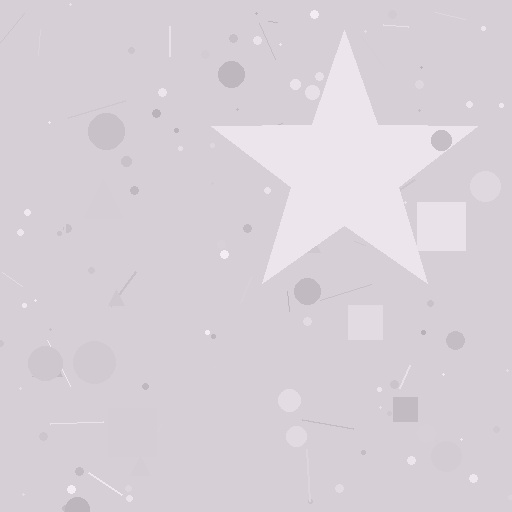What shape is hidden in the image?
A star is hidden in the image.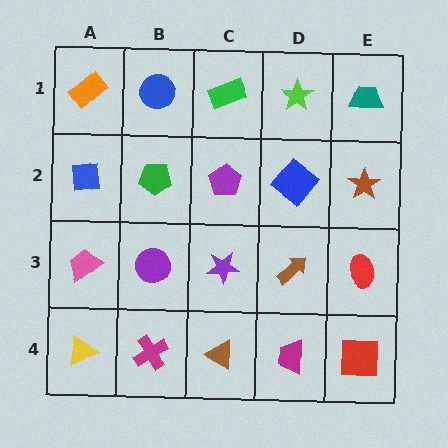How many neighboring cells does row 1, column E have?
2.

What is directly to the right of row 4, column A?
A magenta cross.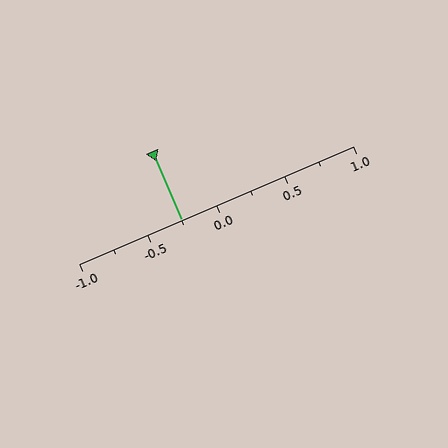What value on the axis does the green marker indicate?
The marker indicates approximately -0.25.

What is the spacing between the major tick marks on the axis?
The major ticks are spaced 0.5 apart.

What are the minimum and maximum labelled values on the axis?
The axis runs from -1.0 to 1.0.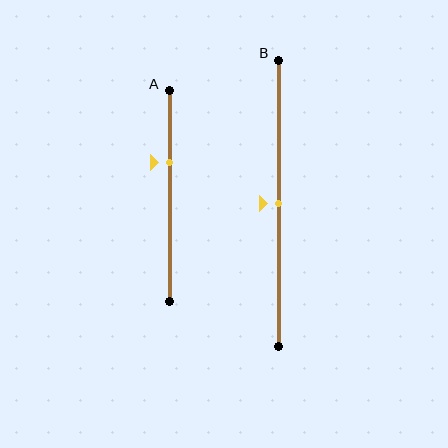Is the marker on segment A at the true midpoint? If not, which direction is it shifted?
No, the marker on segment A is shifted upward by about 16% of the segment length.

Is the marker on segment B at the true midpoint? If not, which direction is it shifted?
Yes, the marker on segment B is at the true midpoint.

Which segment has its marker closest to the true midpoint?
Segment B has its marker closest to the true midpoint.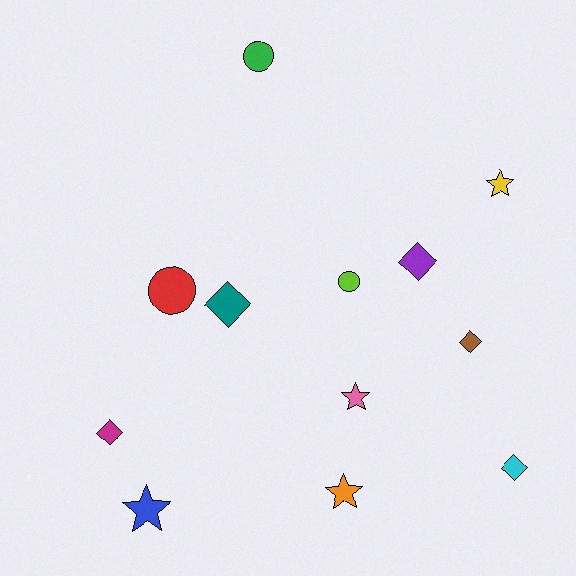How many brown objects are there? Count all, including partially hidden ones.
There is 1 brown object.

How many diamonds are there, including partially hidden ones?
There are 5 diamonds.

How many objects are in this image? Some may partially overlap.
There are 12 objects.